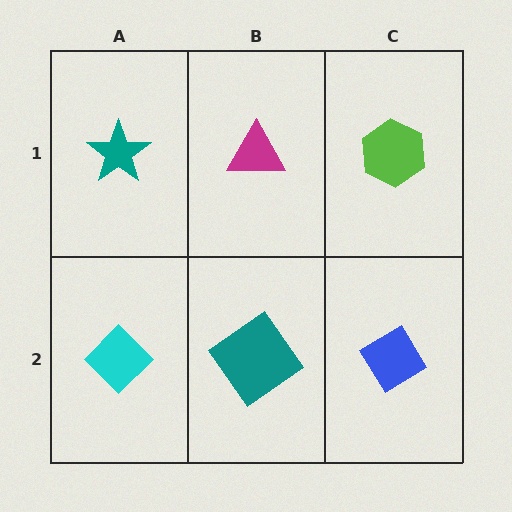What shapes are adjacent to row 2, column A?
A teal star (row 1, column A), a teal diamond (row 2, column B).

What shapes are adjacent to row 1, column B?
A teal diamond (row 2, column B), a teal star (row 1, column A), a lime hexagon (row 1, column C).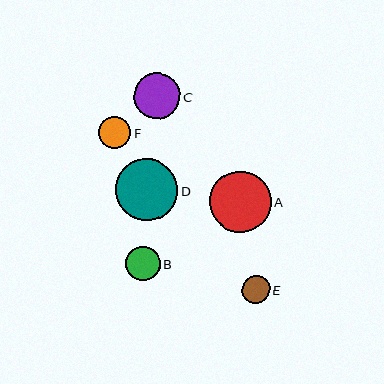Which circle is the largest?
Circle D is the largest with a size of approximately 62 pixels.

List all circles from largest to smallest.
From largest to smallest: D, A, C, B, F, E.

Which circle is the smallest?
Circle E is the smallest with a size of approximately 28 pixels.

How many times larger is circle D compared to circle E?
Circle D is approximately 2.2 times the size of circle E.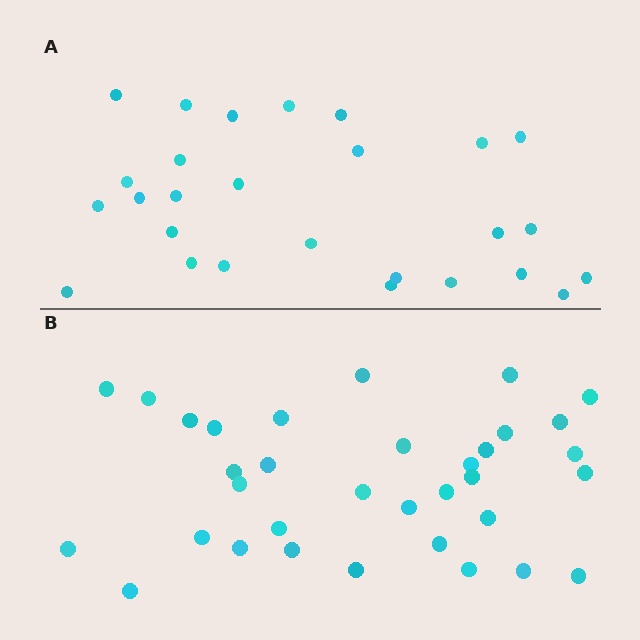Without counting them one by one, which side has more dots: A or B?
Region B (the bottom region) has more dots.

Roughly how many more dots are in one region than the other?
Region B has roughly 8 or so more dots than region A.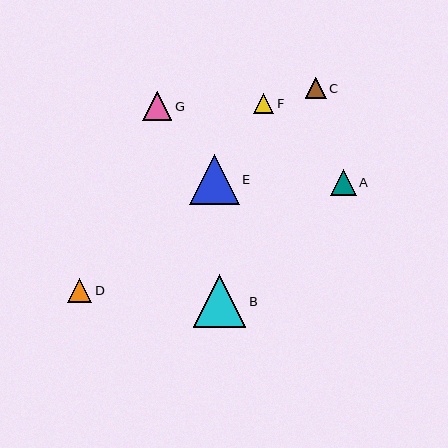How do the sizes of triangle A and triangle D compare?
Triangle A and triangle D are approximately the same size.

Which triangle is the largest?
Triangle B is the largest with a size of approximately 53 pixels.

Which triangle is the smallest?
Triangle F is the smallest with a size of approximately 20 pixels.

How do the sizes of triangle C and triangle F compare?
Triangle C and triangle F are approximately the same size.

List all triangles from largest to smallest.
From largest to smallest: B, E, G, A, D, C, F.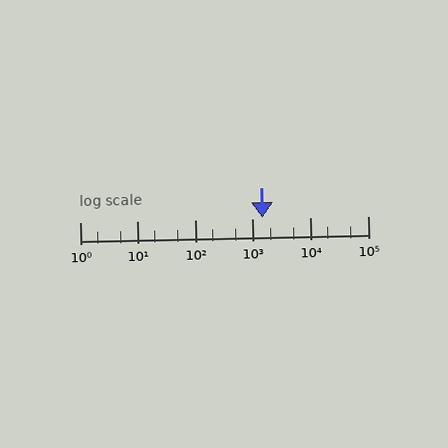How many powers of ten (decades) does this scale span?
The scale spans 5 decades, from 1 to 100000.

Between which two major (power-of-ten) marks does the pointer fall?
The pointer is between 1000 and 10000.